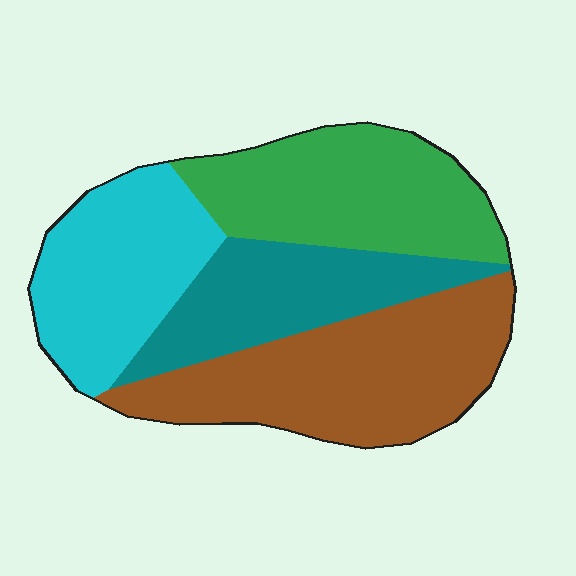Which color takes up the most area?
Brown, at roughly 30%.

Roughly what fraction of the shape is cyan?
Cyan takes up less than a quarter of the shape.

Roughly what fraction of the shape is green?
Green covers about 25% of the shape.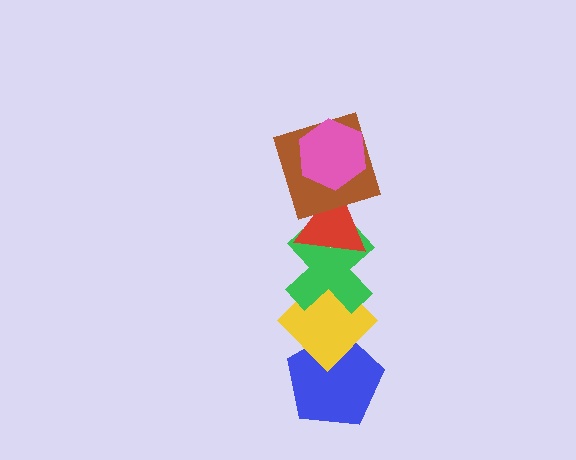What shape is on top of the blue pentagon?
The yellow diamond is on top of the blue pentagon.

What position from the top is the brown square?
The brown square is 2nd from the top.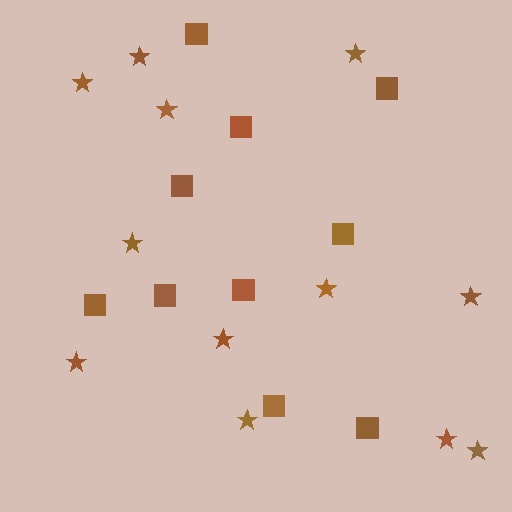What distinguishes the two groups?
There are 2 groups: one group of stars (12) and one group of squares (10).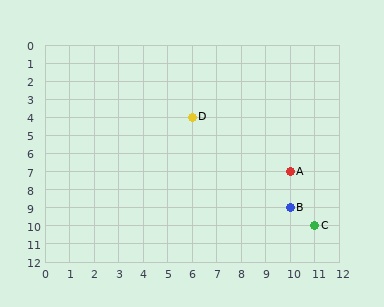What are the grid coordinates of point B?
Point B is at grid coordinates (10, 9).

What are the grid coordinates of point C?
Point C is at grid coordinates (11, 10).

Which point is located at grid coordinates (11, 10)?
Point C is at (11, 10).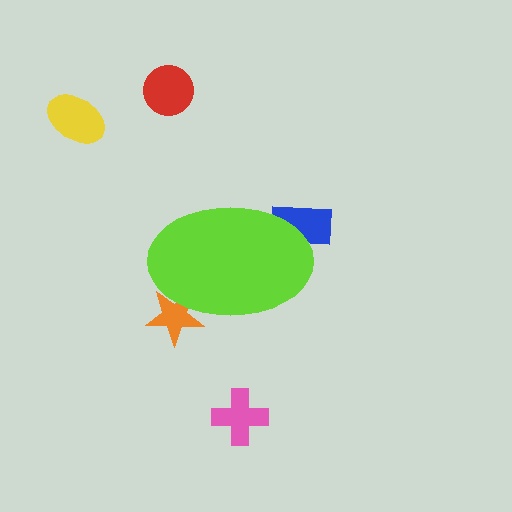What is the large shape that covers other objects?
A lime ellipse.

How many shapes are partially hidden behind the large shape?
2 shapes are partially hidden.